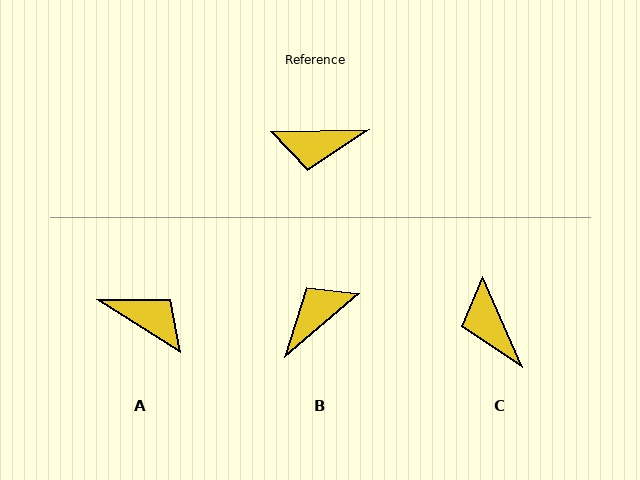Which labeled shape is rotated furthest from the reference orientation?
A, about 146 degrees away.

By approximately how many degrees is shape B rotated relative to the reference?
Approximately 141 degrees clockwise.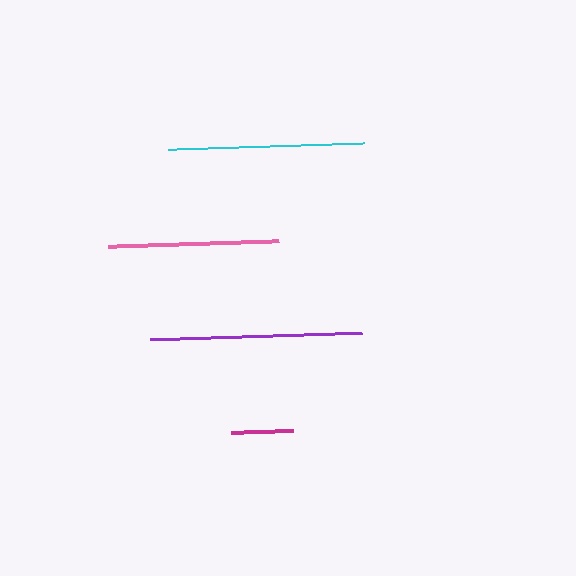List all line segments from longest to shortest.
From longest to shortest: purple, cyan, pink, magenta.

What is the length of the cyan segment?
The cyan segment is approximately 197 pixels long.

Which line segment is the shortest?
The magenta line is the shortest at approximately 61 pixels.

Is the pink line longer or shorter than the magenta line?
The pink line is longer than the magenta line.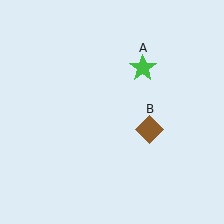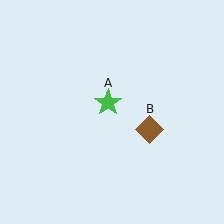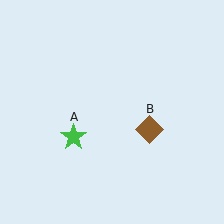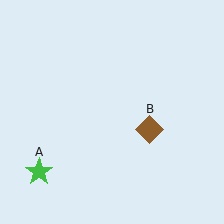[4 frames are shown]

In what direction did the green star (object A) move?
The green star (object A) moved down and to the left.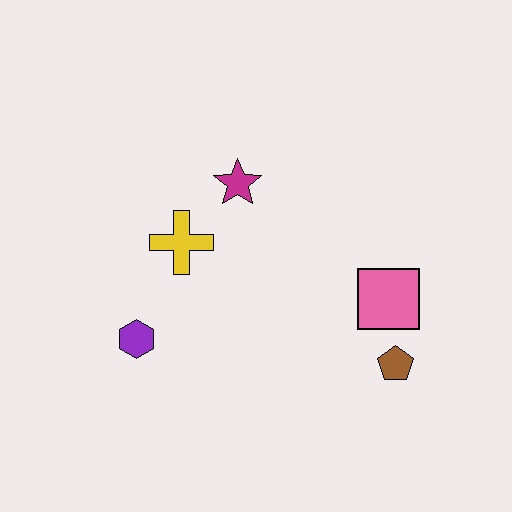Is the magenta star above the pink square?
Yes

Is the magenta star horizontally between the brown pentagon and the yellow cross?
Yes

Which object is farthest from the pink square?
The purple hexagon is farthest from the pink square.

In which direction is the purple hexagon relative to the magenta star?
The purple hexagon is below the magenta star.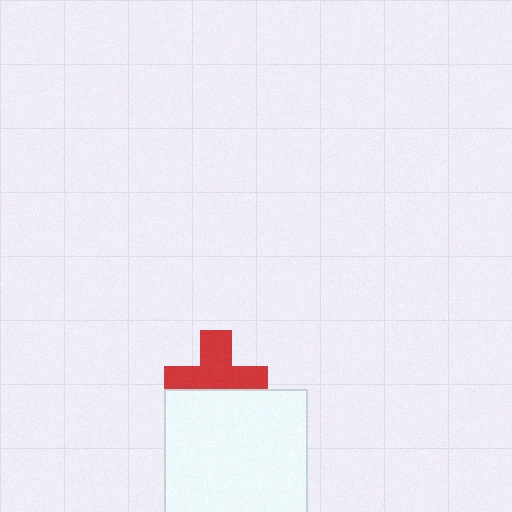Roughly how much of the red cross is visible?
About half of it is visible (roughly 65%).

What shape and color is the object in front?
The object in front is a white square.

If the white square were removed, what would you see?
You would see the complete red cross.